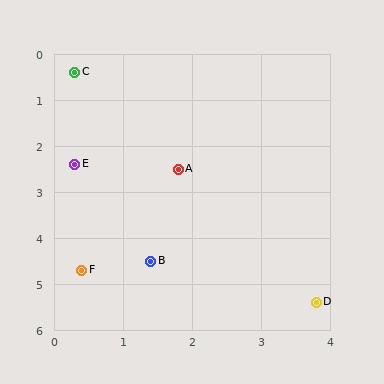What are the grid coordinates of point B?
Point B is at approximately (1.4, 4.5).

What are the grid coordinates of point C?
Point C is at approximately (0.3, 0.4).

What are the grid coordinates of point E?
Point E is at approximately (0.3, 2.4).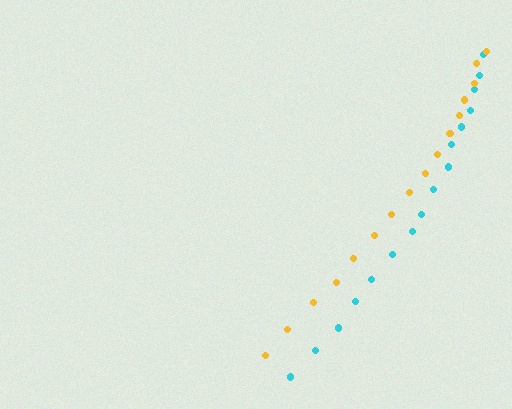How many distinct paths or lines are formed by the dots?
There are 2 distinct paths.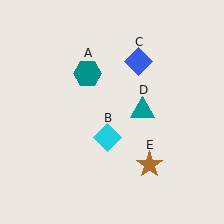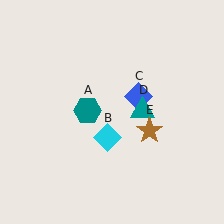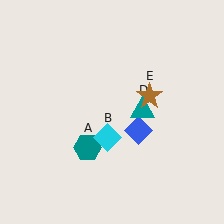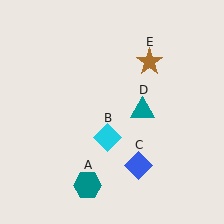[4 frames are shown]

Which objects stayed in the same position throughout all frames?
Cyan diamond (object B) and teal triangle (object D) remained stationary.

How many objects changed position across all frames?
3 objects changed position: teal hexagon (object A), blue diamond (object C), brown star (object E).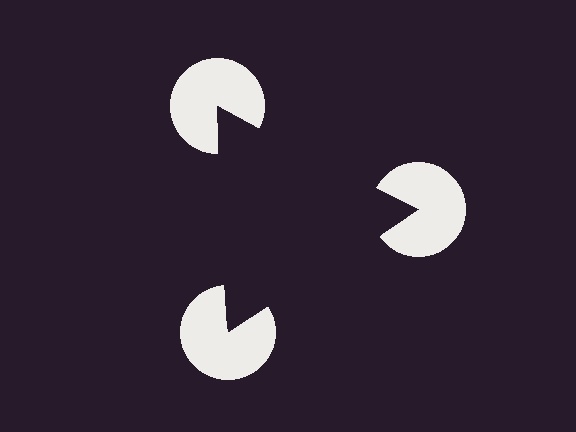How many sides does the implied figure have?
3 sides.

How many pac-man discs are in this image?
There are 3 — one at each vertex of the illusory triangle.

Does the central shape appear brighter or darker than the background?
It typically appears slightly darker than the background, even though no actual brightness change is drawn.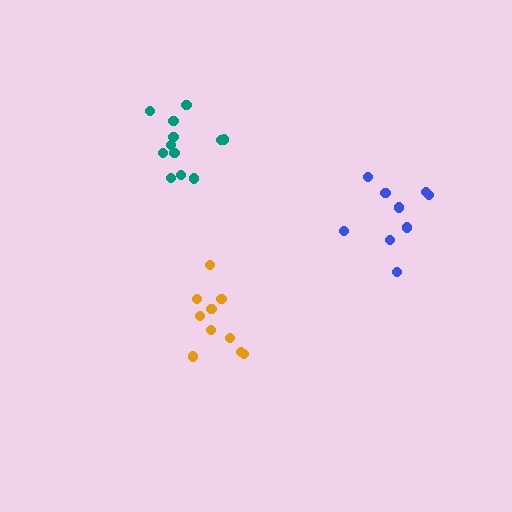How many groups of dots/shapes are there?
There are 3 groups.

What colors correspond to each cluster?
The clusters are colored: blue, orange, teal.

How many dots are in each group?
Group 1: 9 dots, Group 2: 10 dots, Group 3: 12 dots (31 total).